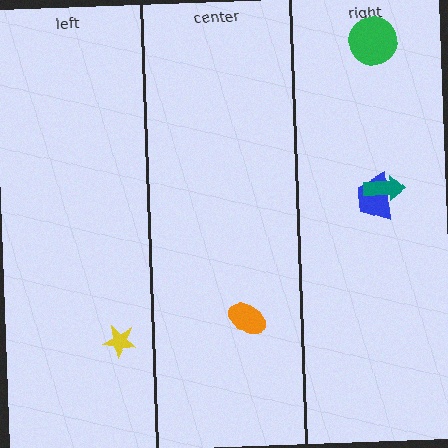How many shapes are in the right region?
3.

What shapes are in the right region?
The blue trapezoid, the green circle, the teal arrow.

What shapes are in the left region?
The yellow star.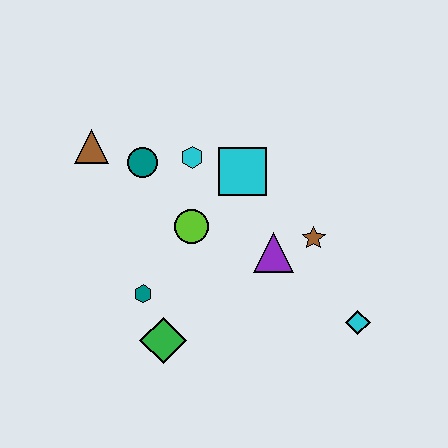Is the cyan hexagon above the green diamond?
Yes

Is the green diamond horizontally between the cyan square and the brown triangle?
Yes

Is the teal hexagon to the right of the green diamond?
No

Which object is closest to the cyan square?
The cyan hexagon is closest to the cyan square.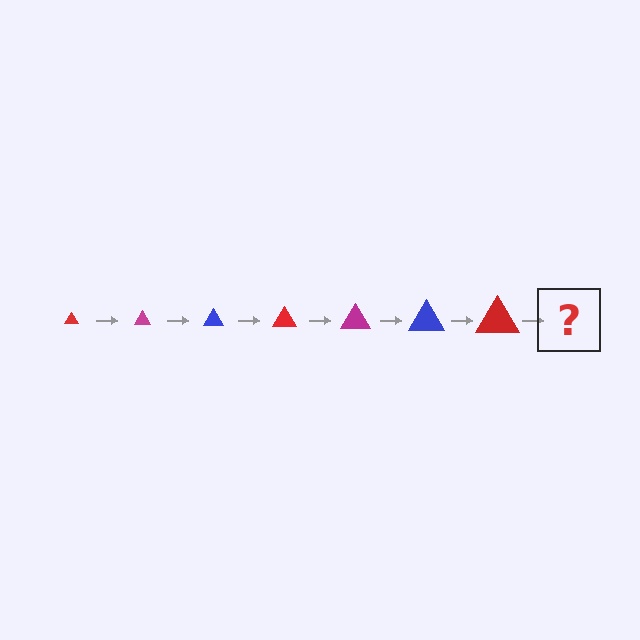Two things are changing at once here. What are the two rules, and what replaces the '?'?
The two rules are that the triangle grows larger each step and the color cycles through red, magenta, and blue. The '?' should be a magenta triangle, larger than the previous one.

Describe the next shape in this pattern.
It should be a magenta triangle, larger than the previous one.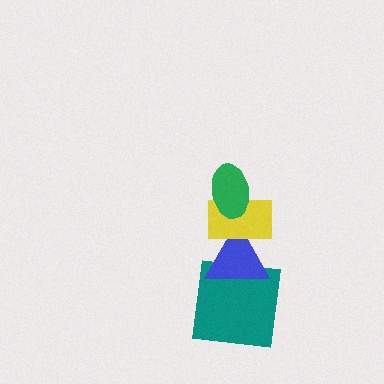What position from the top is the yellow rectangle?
The yellow rectangle is 2nd from the top.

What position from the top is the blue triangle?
The blue triangle is 3rd from the top.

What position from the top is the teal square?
The teal square is 4th from the top.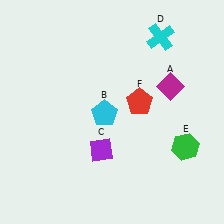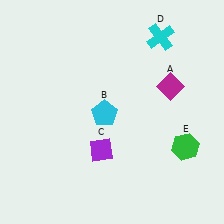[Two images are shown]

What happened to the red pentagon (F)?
The red pentagon (F) was removed in Image 2. It was in the top-right area of Image 1.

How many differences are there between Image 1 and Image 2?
There is 1 difference between the two images.